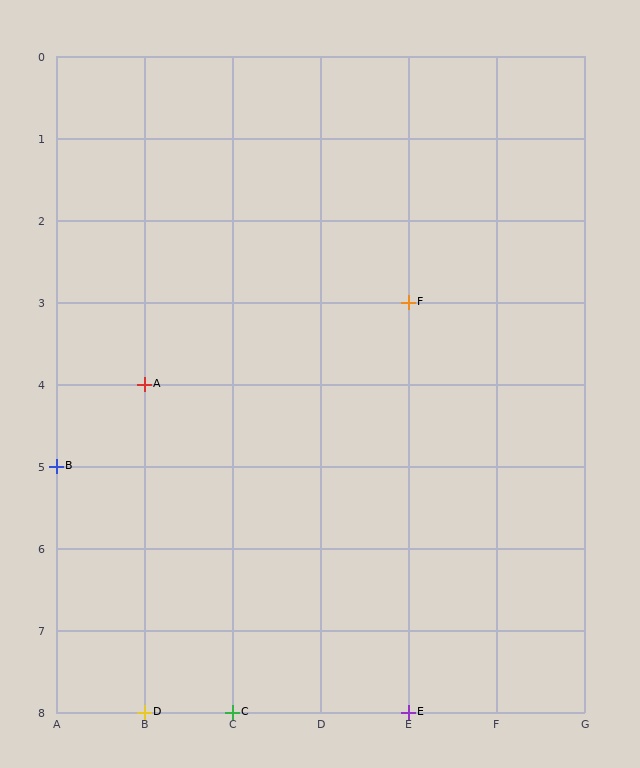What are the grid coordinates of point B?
Point B is at grid coordinates (A, 5).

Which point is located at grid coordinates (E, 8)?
Point E is at (E, 8).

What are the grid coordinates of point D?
Point D is at grid coordinates (B, 8).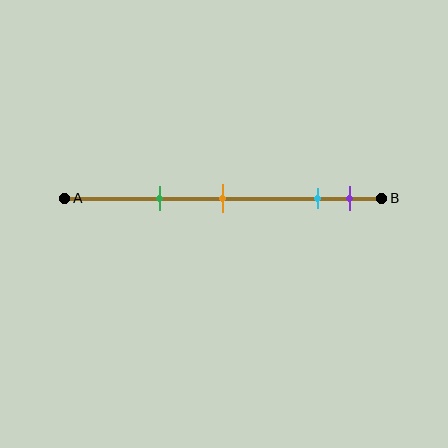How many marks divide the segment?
There are 4 marks dividing the segment.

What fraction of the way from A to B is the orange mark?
The orange mark is approximately 50% (0.5) of the way from A to B.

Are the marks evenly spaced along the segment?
No, the marks are not evenly spaced.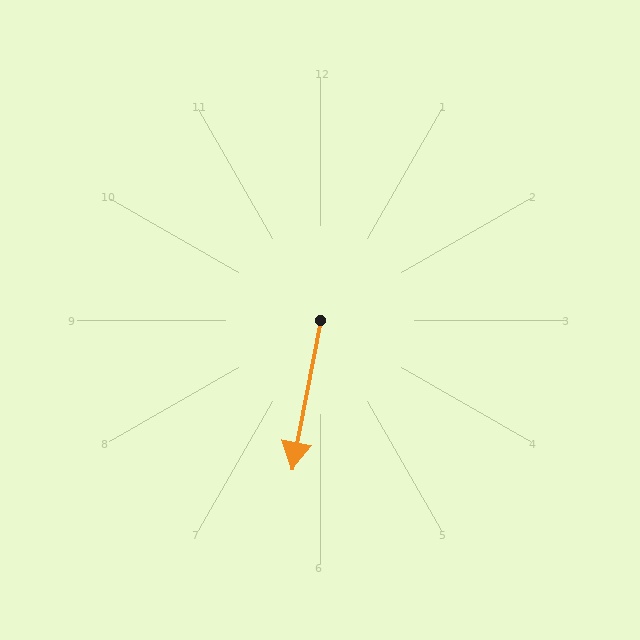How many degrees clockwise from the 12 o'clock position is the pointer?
Approximately 191 degrees.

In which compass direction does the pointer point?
South.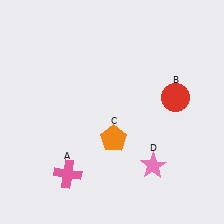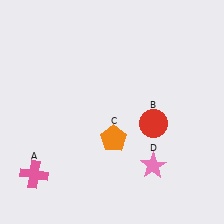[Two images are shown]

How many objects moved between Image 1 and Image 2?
2 objects moved between the two images.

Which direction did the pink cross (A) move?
The pink cross (A) moved left.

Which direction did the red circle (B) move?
The red circle (B) moved down.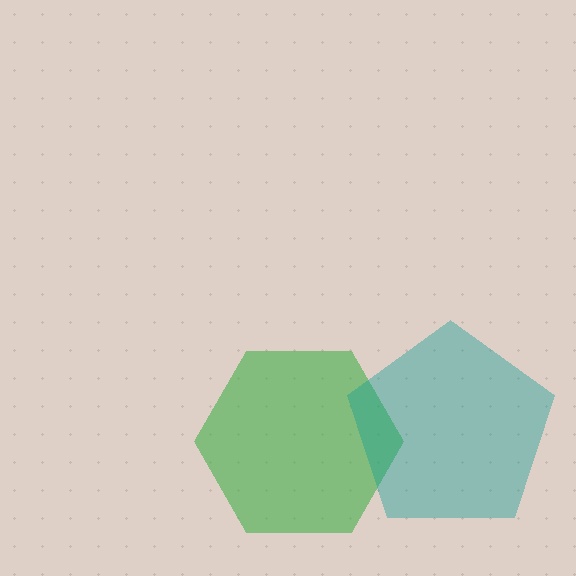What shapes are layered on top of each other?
The layered shapes are: a green hexagon, a teal pentagon.